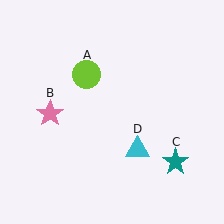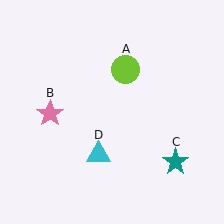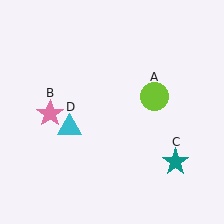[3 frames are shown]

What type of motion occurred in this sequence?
The lime circle (object A), cyan triangle (object D) rotated clockwise around the center of the scene.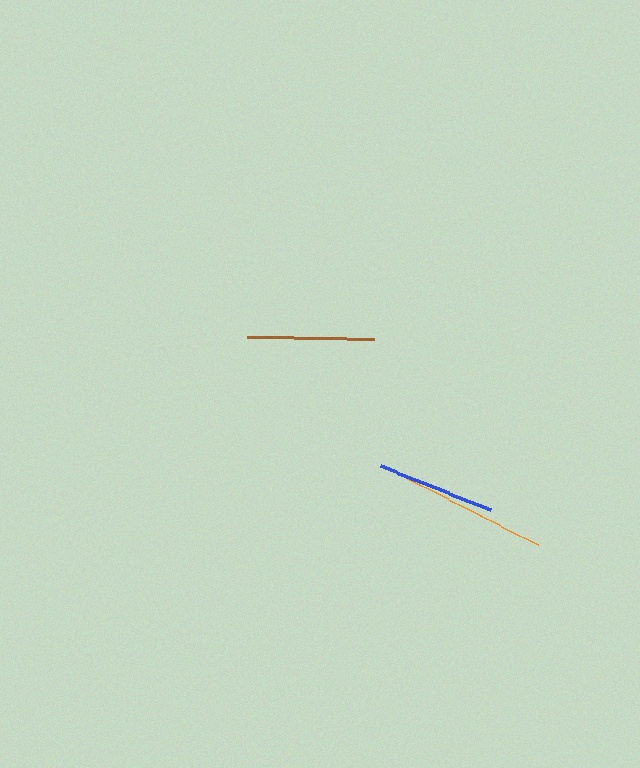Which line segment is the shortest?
The blue line is the shortest at approximately 118 pixels.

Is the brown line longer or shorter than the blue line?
The brown line is longer than the blue line.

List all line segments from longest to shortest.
From longest to shortest: orange, brown, blue.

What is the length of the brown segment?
The brown segment is approximately 126 pixels long.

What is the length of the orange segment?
The orange segment is approximately 147 pixels long.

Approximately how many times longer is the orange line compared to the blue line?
The orange line is approximately 1.2 times the length of the blue line.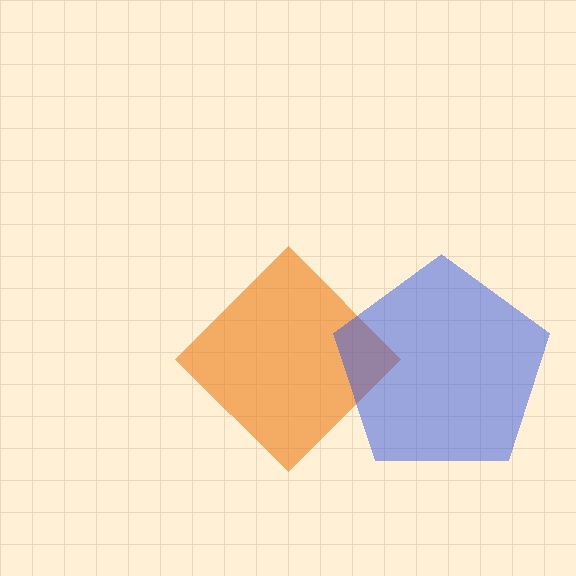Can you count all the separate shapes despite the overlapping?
Yes, there are 2 separate shapes.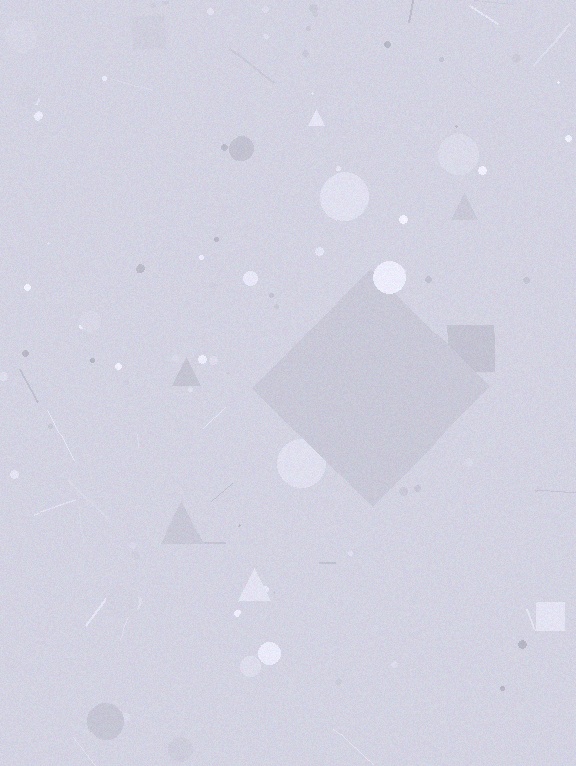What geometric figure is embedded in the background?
A diamond is embedded in the background.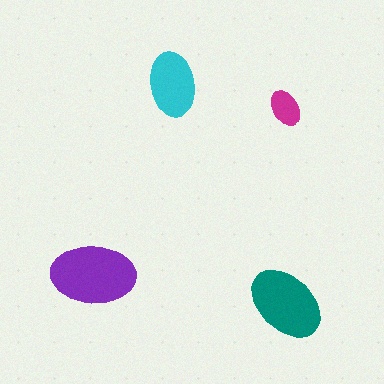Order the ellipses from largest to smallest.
the purple one, the teal one, the cyan one, the magenta one.